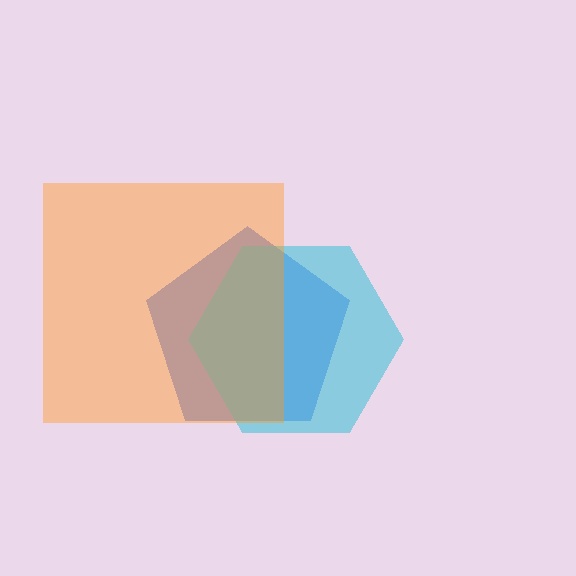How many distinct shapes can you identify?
There are 3 distinct shapes: a blue pentagon, a cyan hexagon, an orange square.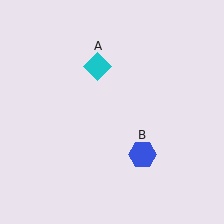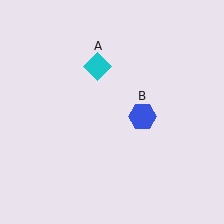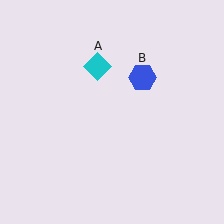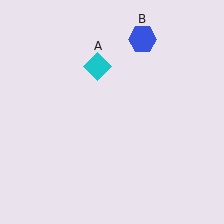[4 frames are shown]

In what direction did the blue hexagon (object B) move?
The blue hexagon (object B) moved up.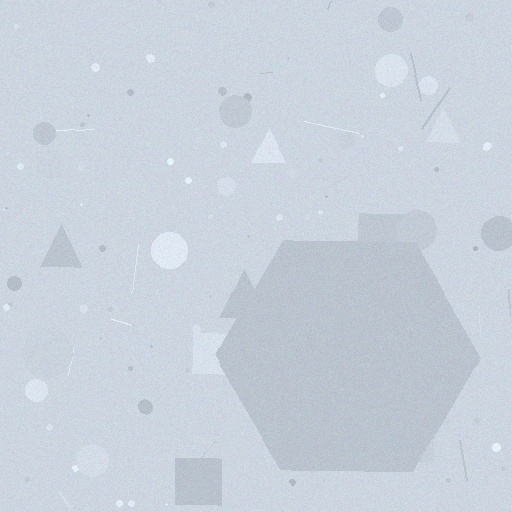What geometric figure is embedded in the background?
A hexagon is embedded in the background.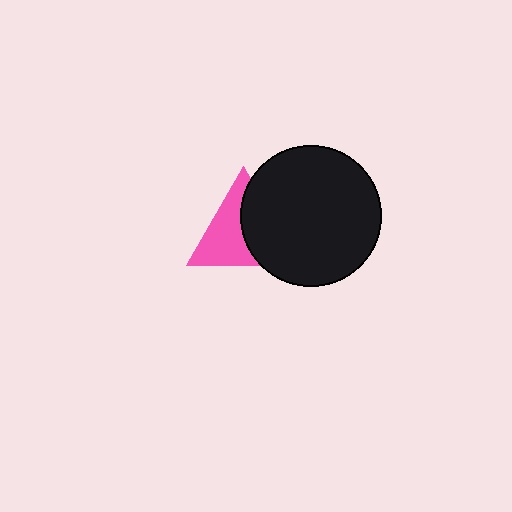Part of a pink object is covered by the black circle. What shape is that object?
It is a triangle.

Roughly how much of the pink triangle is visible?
About half of it is visible (roughly 53%).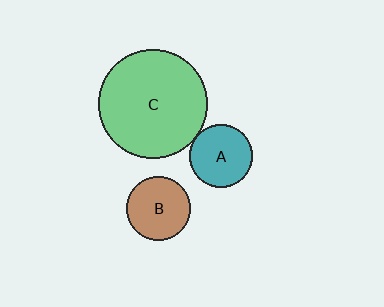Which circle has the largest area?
Circle C (green).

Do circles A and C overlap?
Yes.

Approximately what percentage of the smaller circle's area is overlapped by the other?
Approximately 5%.